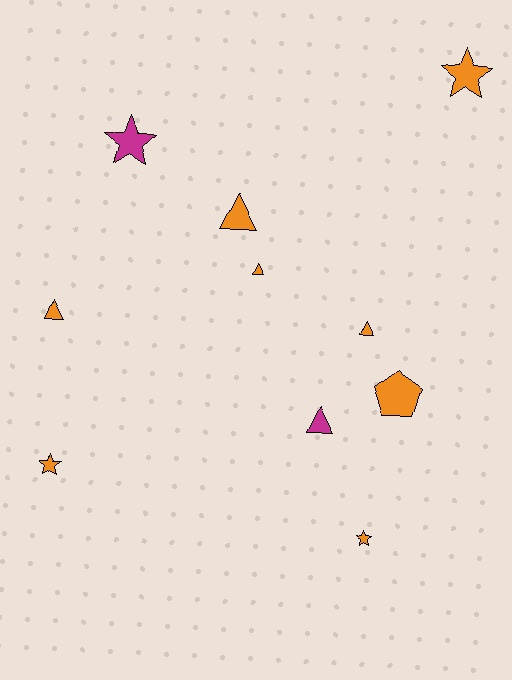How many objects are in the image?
There are 10 objects.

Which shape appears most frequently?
Triangle, with 5 objects.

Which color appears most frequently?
Orange, with 8 objects.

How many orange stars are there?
There are 3 orange stars.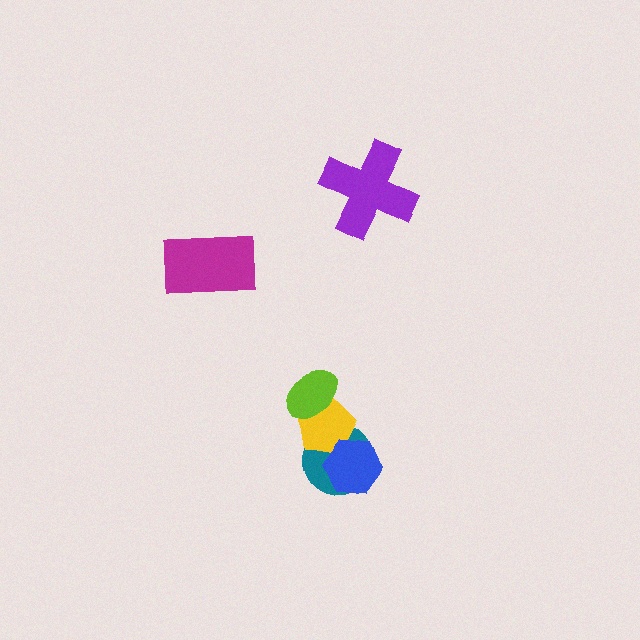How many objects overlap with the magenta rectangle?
0 objects overlap with the magenta rectangle.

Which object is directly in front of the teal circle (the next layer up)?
The yellow pentagon is directly in front of the teal circle.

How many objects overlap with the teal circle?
2 objects overlap with the teal circle.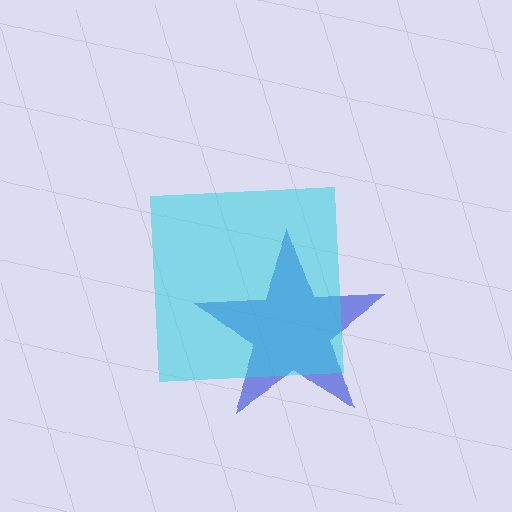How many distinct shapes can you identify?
There are 2 distinct shapes: a blue star, a cyan square.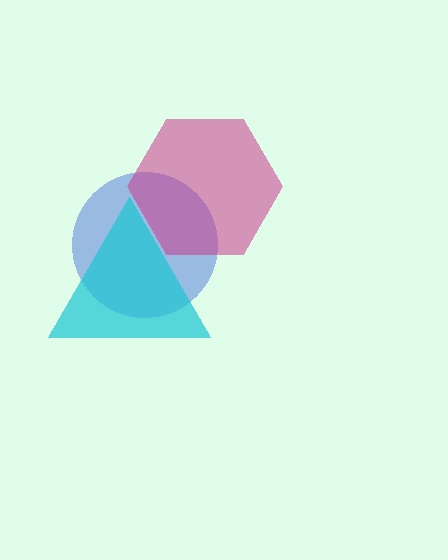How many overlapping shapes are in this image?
There are 3 overlapping shapes in the image.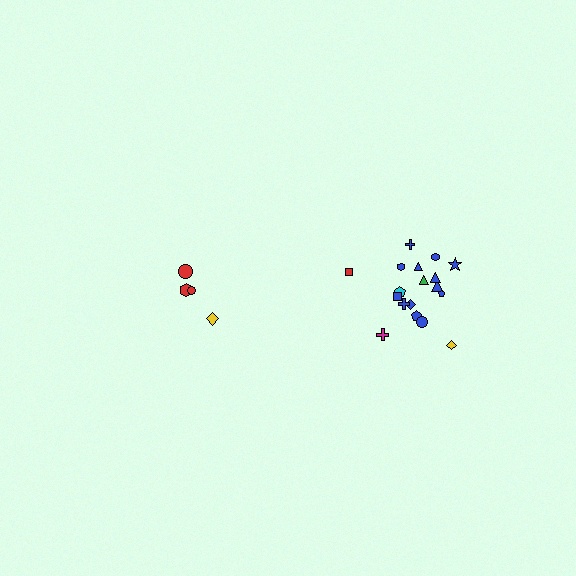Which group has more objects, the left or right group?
The right group.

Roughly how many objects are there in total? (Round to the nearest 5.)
Roughly 20 objects in total.